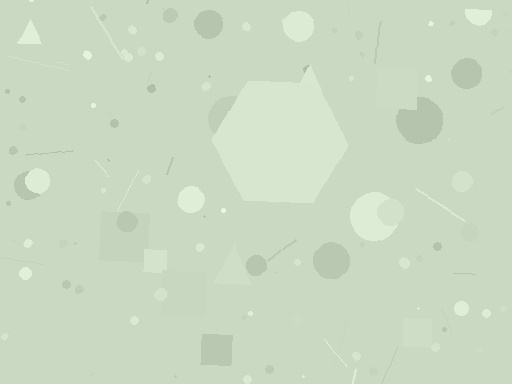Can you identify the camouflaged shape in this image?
The camouflaged shape is a hexagon.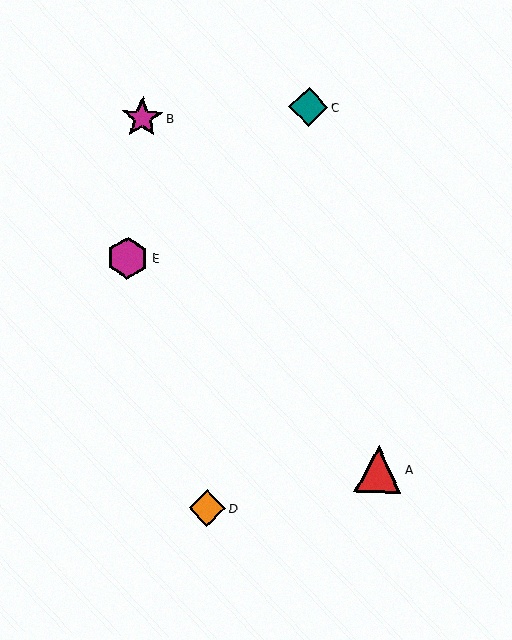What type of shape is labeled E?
Shape E is a magenta hexagon.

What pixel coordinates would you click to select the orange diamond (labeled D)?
Click at (207, 508) to select the orange diamond D.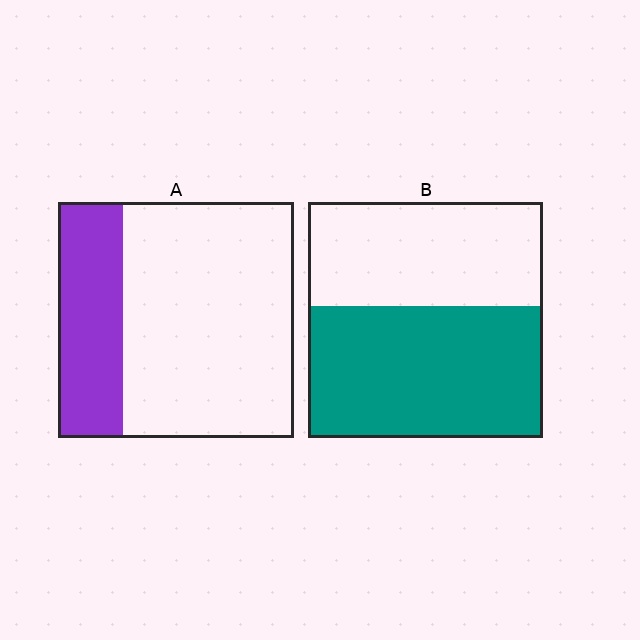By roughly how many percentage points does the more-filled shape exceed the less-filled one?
By roughly 30 percentage points (B over A).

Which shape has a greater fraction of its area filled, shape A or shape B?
Shape B.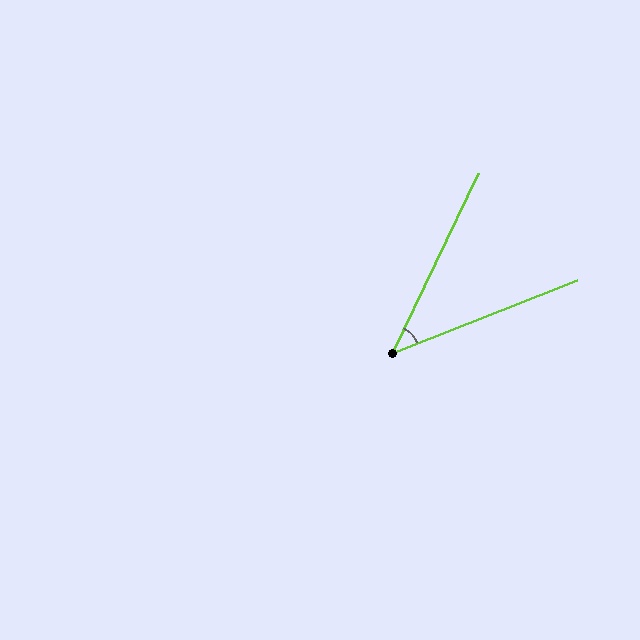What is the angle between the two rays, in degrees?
Approximately 43 degrees.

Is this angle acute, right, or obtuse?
It is acute.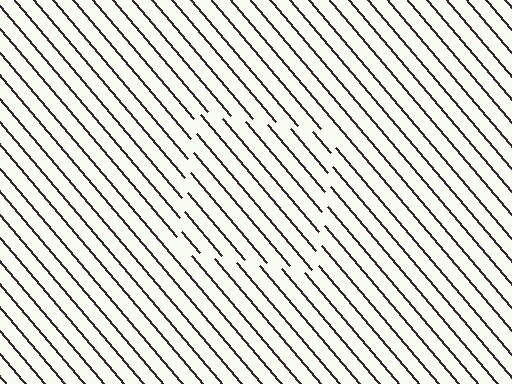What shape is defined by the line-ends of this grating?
An illusory square. The interior of the shape contains the same grating, shifted by half a period — the contour is defined by the phase discontinuity where line-ends from the inner and outer gratings abut.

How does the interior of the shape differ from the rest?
The interior of the shape contains the same grating, shifted by half a period — the contour is defined by the phase discontinuity where line-ends from the inner and outer gratings abut.